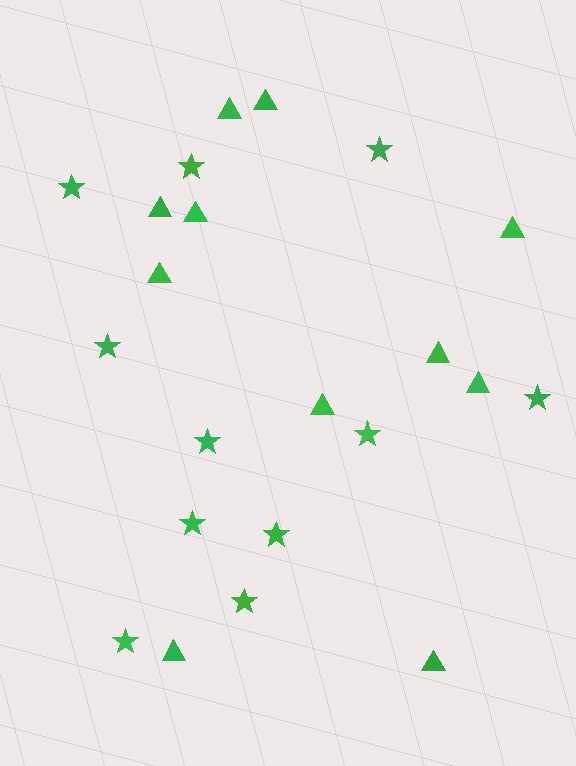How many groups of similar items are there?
There are 2 groups: one group of stars (11) and one group of triangles (11).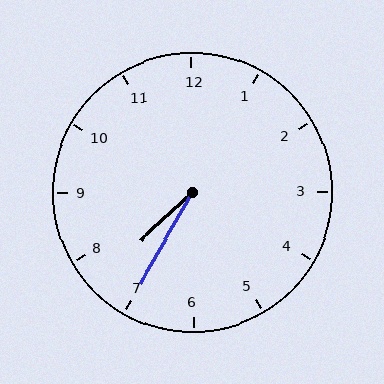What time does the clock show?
7:35.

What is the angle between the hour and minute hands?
Approximately 18 degrees.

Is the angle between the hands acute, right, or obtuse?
It is acute.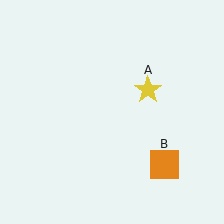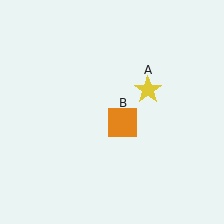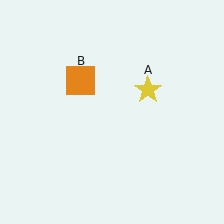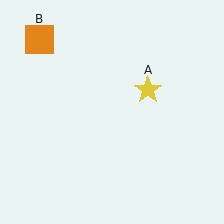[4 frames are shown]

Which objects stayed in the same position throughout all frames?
Yellow star (object A) remained stationary.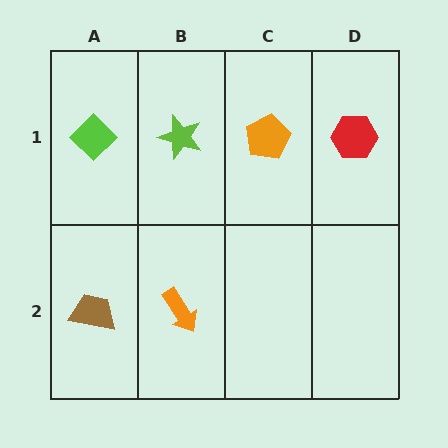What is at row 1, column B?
A lime star.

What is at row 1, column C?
An orange pentagon.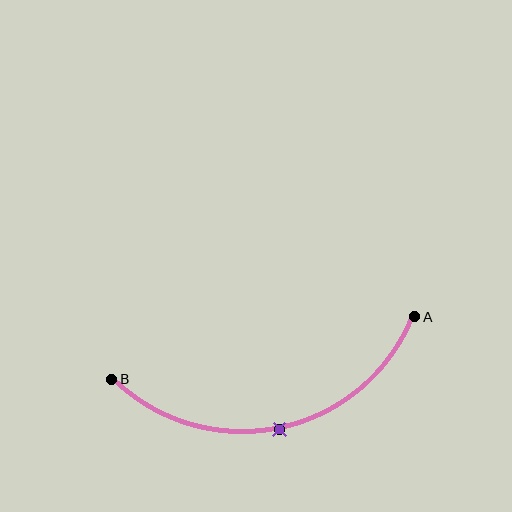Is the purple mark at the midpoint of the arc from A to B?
Yes. The purple mark lies on the arc at equal arc-length from both A and B — it is the arc midpoint.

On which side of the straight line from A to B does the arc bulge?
The arc bulges below the straight line connecting A and B.